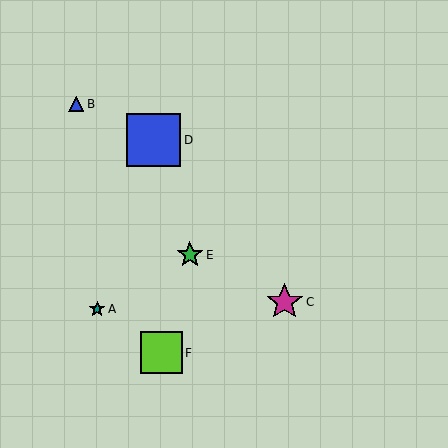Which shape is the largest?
The blue square (labeled D) is the largest.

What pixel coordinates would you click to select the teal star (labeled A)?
Click at (97, 309) to select the teal star A.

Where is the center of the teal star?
The center of the teal star is at (97, 309).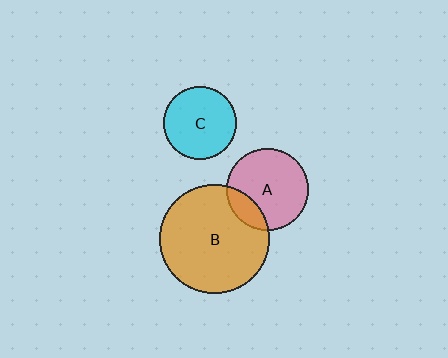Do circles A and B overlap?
Yes.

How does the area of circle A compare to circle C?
Approximately 1.3 times.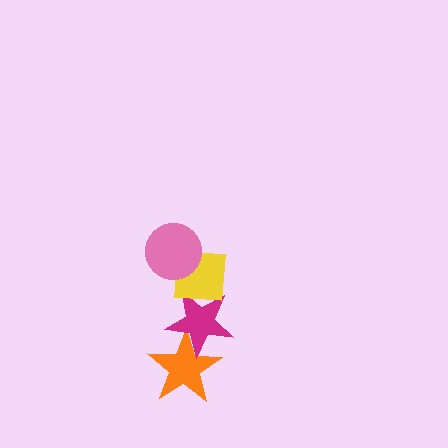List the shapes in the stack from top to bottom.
From top to bottom: the pink circle, the yellow square, the magenta star, the orange star.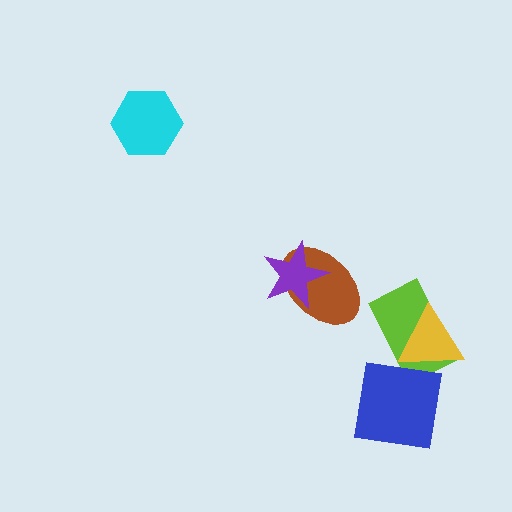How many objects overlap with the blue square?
0 objects overlap with the blue square.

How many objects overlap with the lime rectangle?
1 object overlaps with the lime rectangle.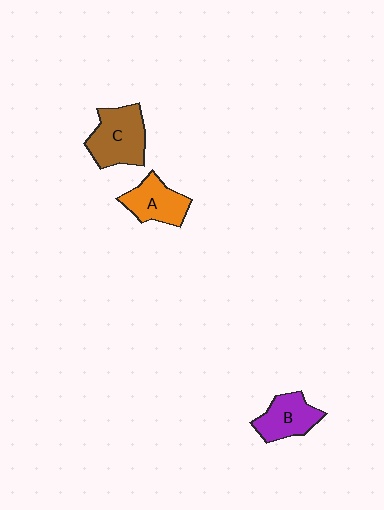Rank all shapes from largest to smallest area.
From largest to smallest: C (brown), A (orange), B (purple).